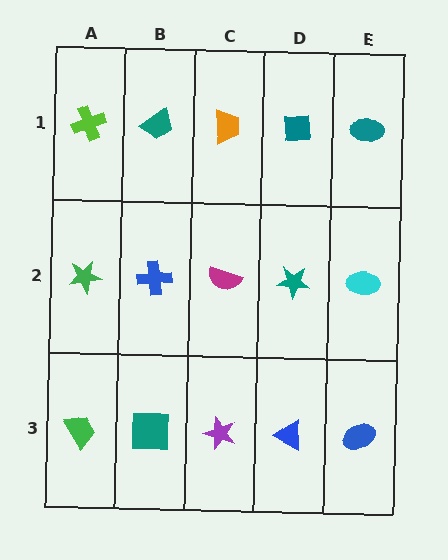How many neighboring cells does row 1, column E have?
2.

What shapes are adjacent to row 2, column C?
An orange trapezoid (row 1, column C), a purple star (row 3, column C), a blue cross (row 2, column B), a teal star (row 2, column D).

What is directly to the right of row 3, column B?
A purple star.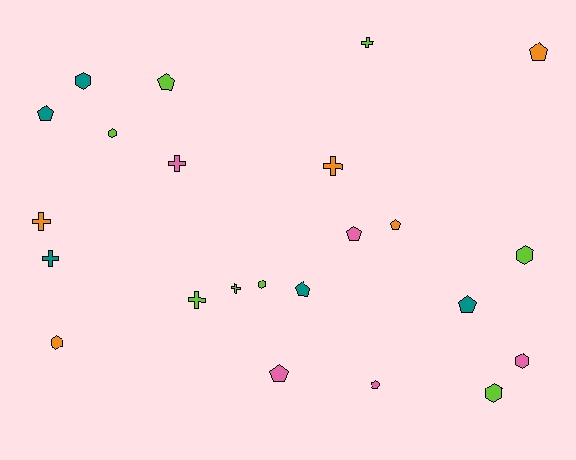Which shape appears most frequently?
Pentagon, with 9 objects.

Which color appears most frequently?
Lime, with 8 objects.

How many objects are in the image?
There are 23 objects.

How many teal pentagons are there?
There are 3 teal pentagons.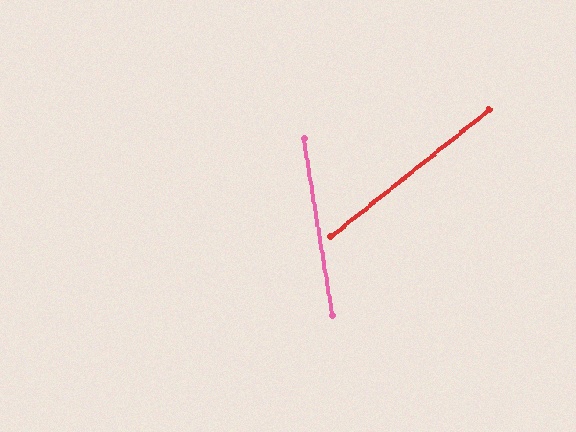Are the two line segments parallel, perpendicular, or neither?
Neither parallel nor perpendicular — they differ by about 60°.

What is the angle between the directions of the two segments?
Approximately 60 degrees.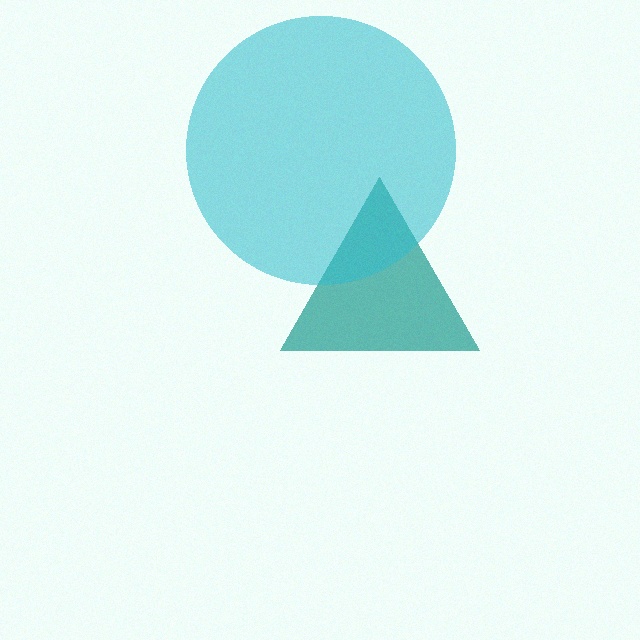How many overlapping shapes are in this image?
There are 2 overlapping shapes in the image.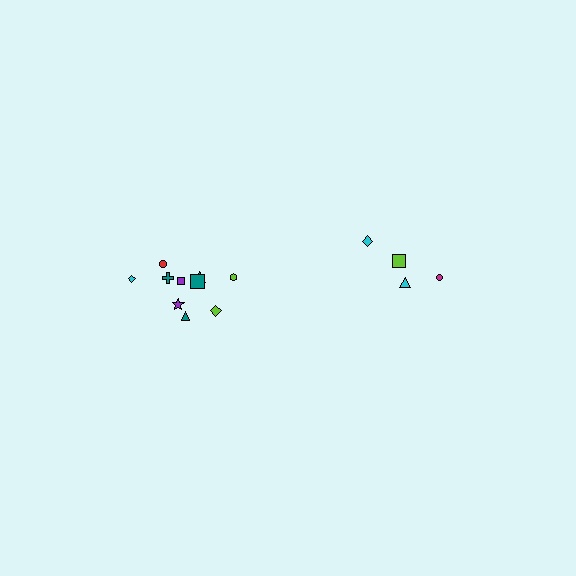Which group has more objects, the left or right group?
The left group.